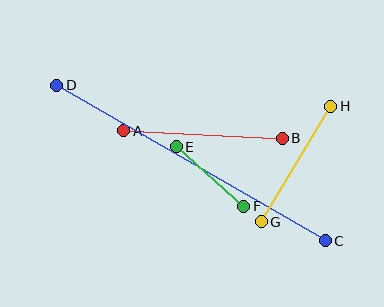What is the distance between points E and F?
The distance is approximately 90 pixels.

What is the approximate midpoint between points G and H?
The midpoint is at approximately (296, 164) pixels.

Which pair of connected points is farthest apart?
Points C and D are farthest apart.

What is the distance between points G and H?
The distance is approximately 135 pixels.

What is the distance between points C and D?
The distance is approximately 310 pixels.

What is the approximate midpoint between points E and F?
The midpoint is at approximately (210, 177) pixels.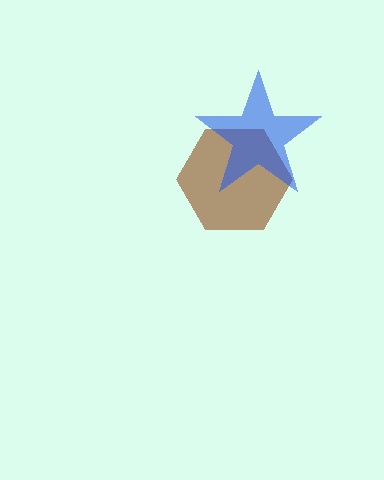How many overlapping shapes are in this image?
There are 2 overlapping shapes in the image.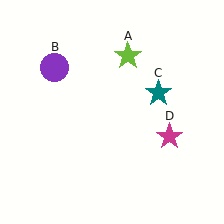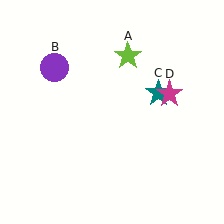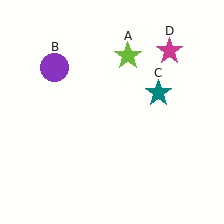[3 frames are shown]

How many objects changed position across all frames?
1 object changed position: magenta star (object D).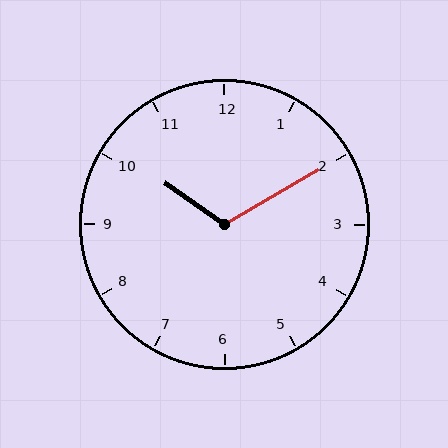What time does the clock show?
10:10.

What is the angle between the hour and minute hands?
Approximately 115 degrees.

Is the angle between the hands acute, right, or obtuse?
It is obtuse.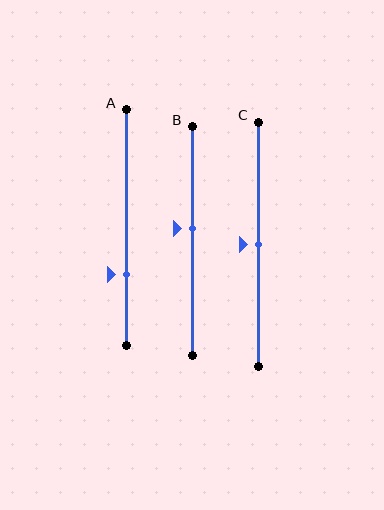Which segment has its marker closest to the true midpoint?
Segment C has its marker closest to the true midpoint.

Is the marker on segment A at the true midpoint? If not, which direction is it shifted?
No, the marker on segment A is shifted downward by about 20% of the segment length.